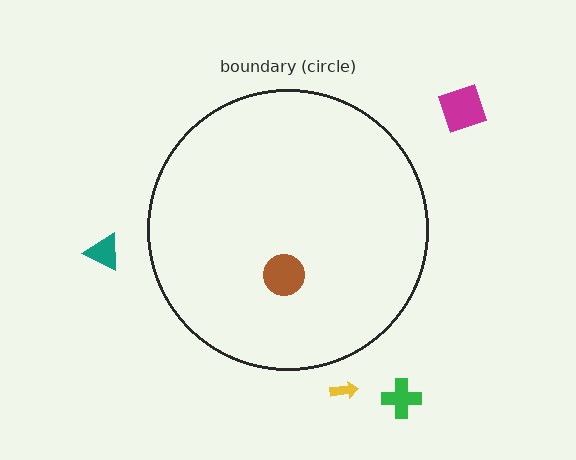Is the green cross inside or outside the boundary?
Outside.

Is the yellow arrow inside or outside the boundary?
Outside.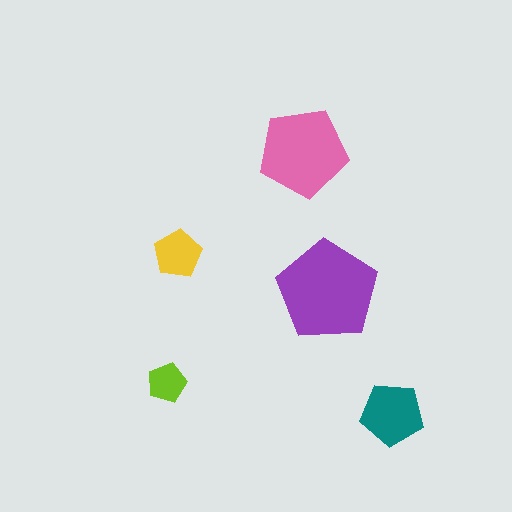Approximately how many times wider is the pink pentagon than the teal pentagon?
About 1.5 times wider.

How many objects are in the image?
There are 5 objects in the image.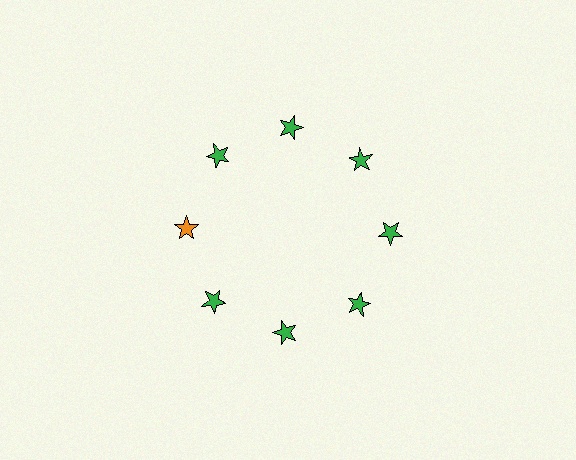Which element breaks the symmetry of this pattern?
The orange star at roughly the 9 o'clock position breaks the symmetry. All other shapes are green stars.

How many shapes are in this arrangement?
There are 8 shapes arranged in a ring pattern.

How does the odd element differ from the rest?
It has a different color: orange instead of green.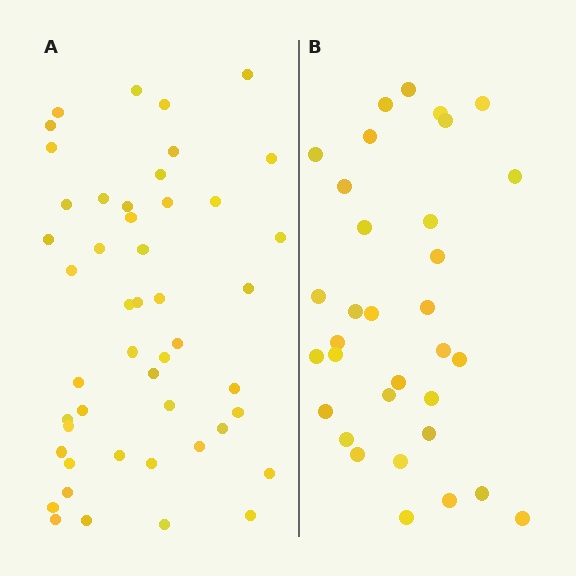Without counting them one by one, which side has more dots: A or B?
Region A (the left region) has more dots.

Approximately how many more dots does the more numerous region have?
Region A has approximately 15 more dots than region B.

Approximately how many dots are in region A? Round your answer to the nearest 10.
About 50 dots. (The exact count is 48, which rounds to 50.)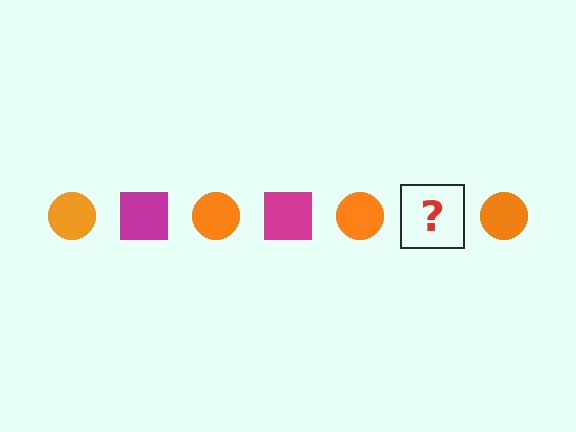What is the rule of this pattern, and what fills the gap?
The rule is that the pattern alternates between orange circle and magenta square. The gap should be filled with a magenta square.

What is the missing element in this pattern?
The missing element is a magenta square.